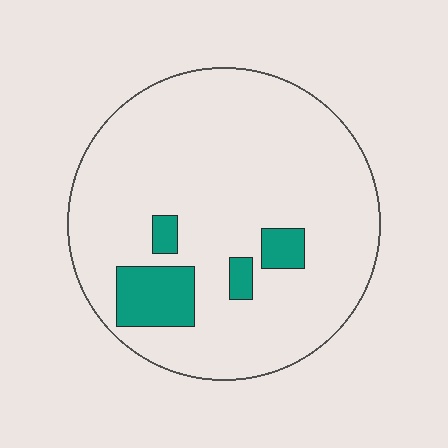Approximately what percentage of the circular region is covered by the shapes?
Approximately 10%.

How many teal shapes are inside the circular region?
4.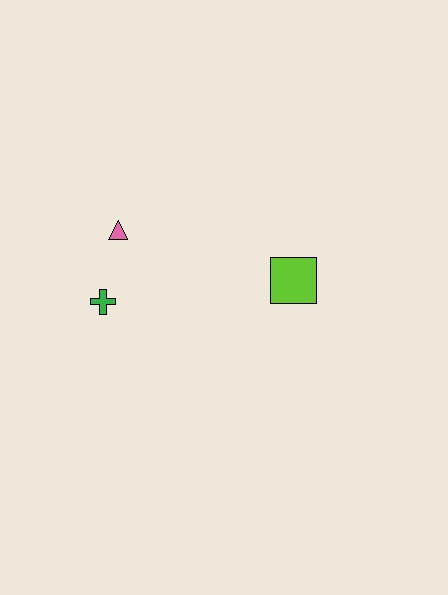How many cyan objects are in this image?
There are no cyan objects.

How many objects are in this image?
There are 3 objects.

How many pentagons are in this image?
There are no pentagons.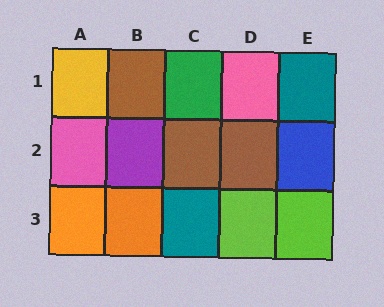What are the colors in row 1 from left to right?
Yellow, brown, green, pink, teal.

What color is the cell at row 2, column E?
Blue.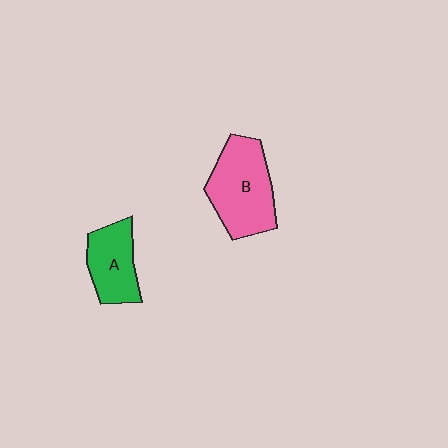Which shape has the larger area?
Shape B (pink).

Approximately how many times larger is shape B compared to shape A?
Approximately 1.5 times.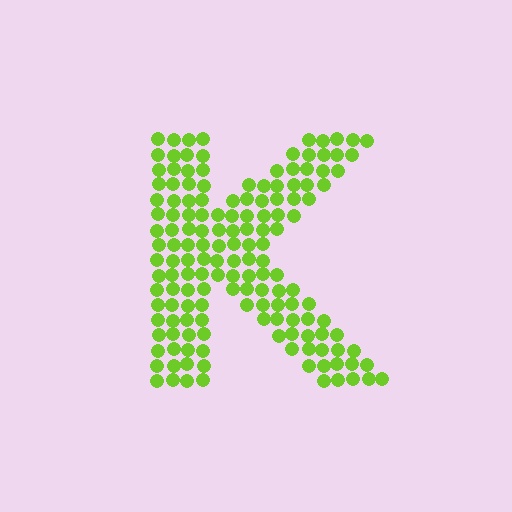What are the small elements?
The small elements are circles.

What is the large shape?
The large shape is the letter K.